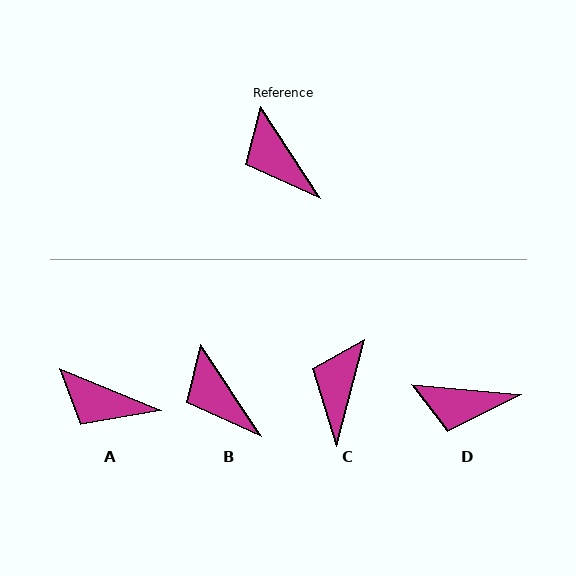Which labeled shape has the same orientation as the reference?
B.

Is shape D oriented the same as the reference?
No, it is off by about 51 degrees.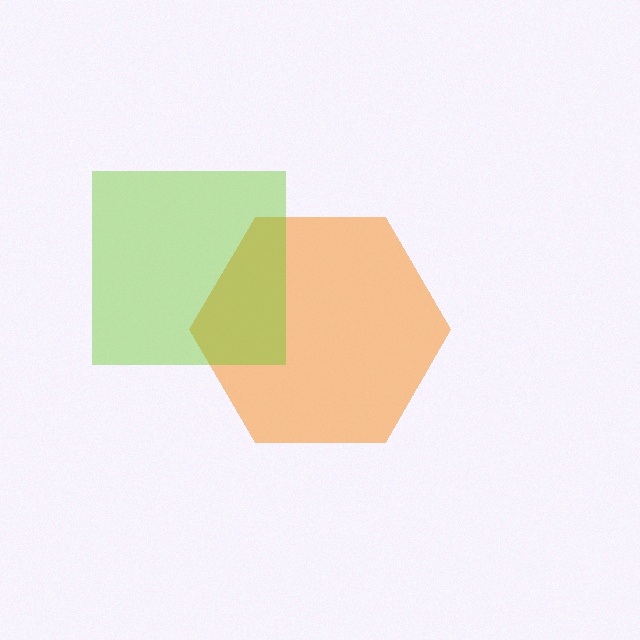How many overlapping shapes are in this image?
There are 2 overlapping shapes in the image.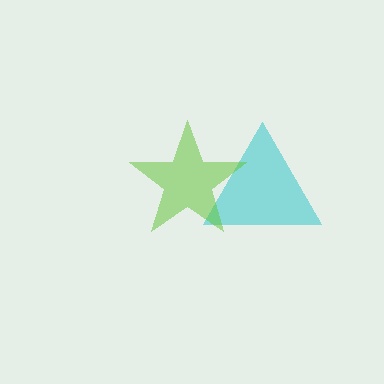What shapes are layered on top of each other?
The layered shapes are: a cyan triangle, a lime star.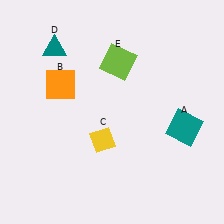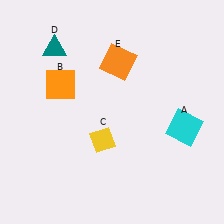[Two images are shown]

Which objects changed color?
A changed from teal to cyan. E changed from lime to orange.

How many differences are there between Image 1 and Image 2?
There are 2 differences between the two images.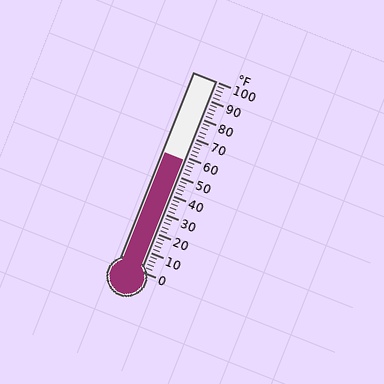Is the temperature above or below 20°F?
The temperature is above 20°F.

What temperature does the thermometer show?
The thermometer shows approximately 58°F.